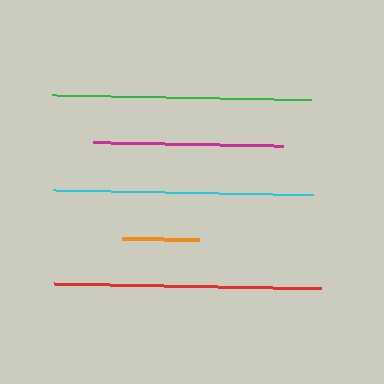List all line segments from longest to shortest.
From longest to shortest: red, cyan, green, magenta, orange.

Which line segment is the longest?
The red line is the longest at approximately 267 pixels.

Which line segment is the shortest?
The orange line is the shortest at approximately 77 pixels.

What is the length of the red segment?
The red segment is approximately 267 pixels long.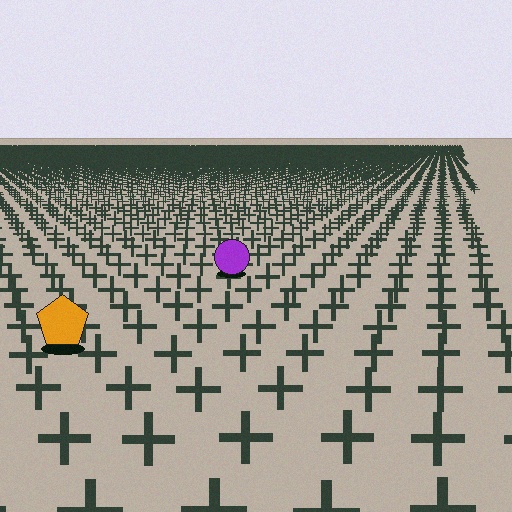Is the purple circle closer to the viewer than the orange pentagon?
No. The orange pentagon is closer — you can tell from the texture gradient: the ground texture is coarser near it.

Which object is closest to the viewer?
The orange pentagon is closest. The texture marks near it are larger and more spread out.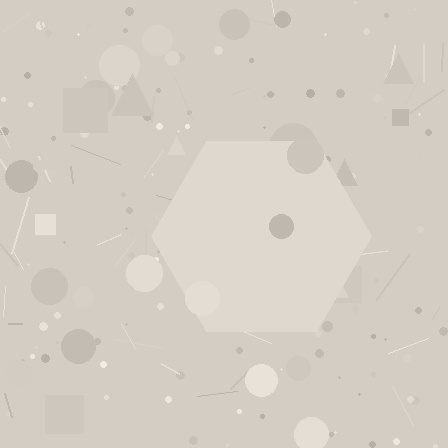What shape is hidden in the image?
A hexagon is hidden in the image.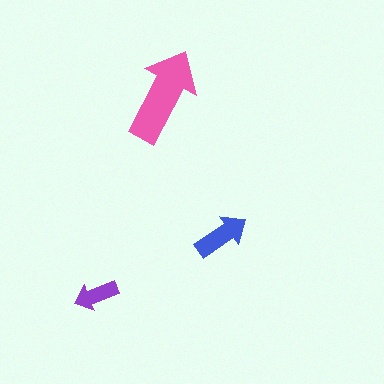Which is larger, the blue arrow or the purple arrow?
The blue one.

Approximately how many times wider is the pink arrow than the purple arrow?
About 2 times wider.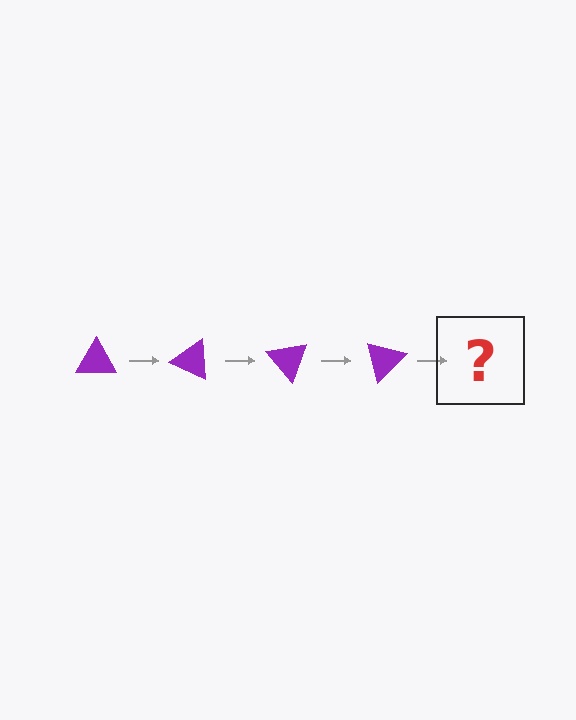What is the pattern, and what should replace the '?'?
The pattern is that the triangle rotates 25 degrees each step. The '?' should be a purple triangle rotated 100 degrees.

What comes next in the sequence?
The next element should be a purple triangle rotated 100 degrees.